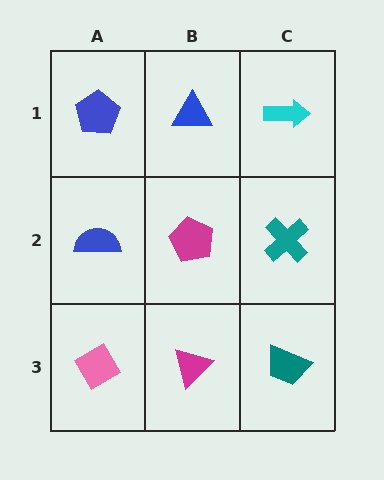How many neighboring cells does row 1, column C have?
2.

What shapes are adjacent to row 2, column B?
A blue triangle (row 1, column B), a magenta triangle (row 3, column B), a blue semicircle (row 2, column A), a teal cross (row 2, column C).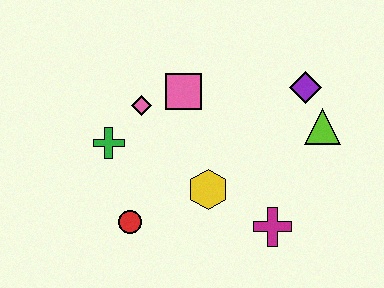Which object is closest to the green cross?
The pink diamond is closest to the green cross.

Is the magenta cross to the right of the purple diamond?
No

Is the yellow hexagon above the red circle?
Yes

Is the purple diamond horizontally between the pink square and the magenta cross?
No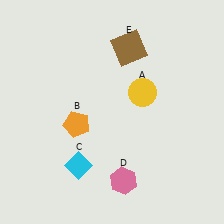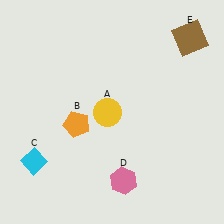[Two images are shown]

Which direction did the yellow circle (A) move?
The yellow circle (A) moved left.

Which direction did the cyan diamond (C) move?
The cyan diamond (C) moved left.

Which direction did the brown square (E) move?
The brown square (E) moved right.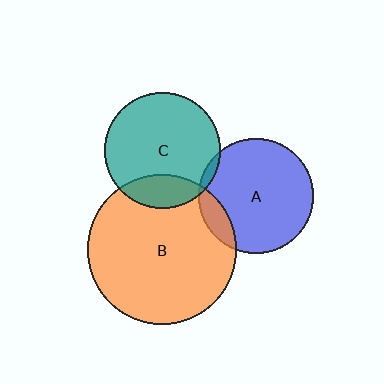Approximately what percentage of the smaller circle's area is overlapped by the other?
Approximately 20%.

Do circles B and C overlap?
Yes.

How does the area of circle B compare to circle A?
Approximately 1.7 times.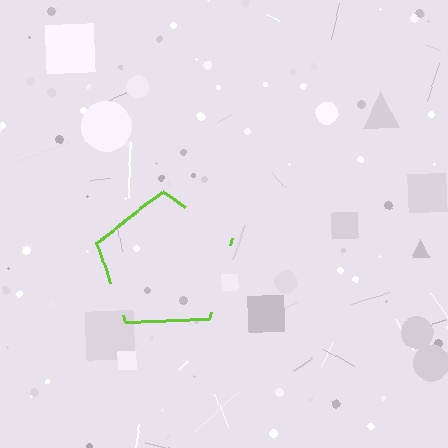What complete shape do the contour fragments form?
The contour fragments form a pentagon.